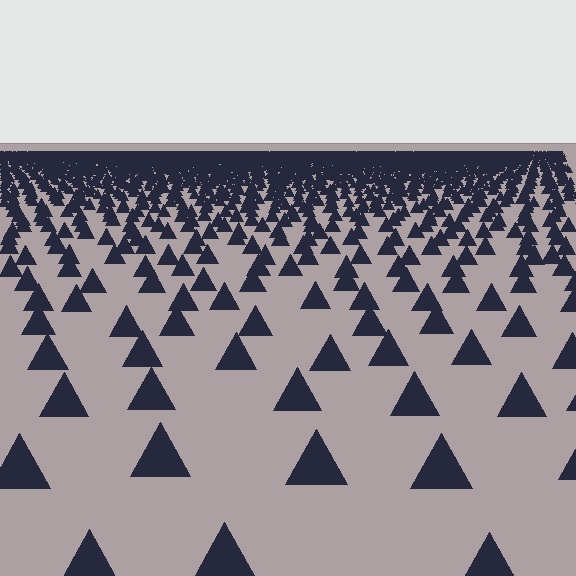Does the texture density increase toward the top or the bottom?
Density increases toward the top.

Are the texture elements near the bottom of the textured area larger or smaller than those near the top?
Larger. Near the bottom, elements are closer to the viewer and appear at a bigger on-screen size.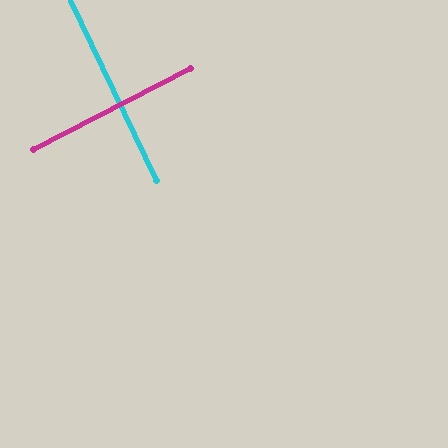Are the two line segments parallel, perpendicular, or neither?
Perpendicular — they meet at approximately 88°.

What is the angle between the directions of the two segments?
Approximately 88 degrees.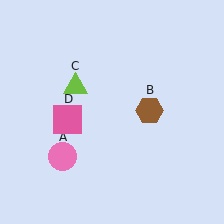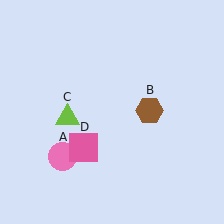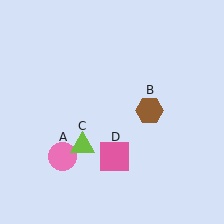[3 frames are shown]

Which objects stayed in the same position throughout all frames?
Pink circle (object A) and brown hexagon (object B) remained stationary.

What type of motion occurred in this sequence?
The lime triangle (object C), pink square (object D) rotated counterclockwise around the center of the scene.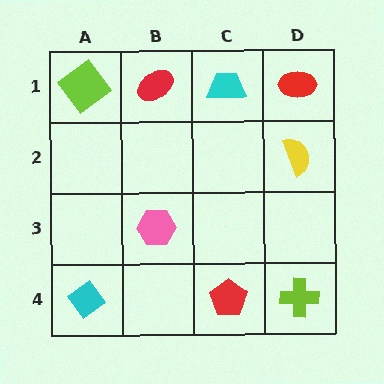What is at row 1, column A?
A lime diamond.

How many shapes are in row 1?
4 shapes.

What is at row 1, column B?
A red ellipse.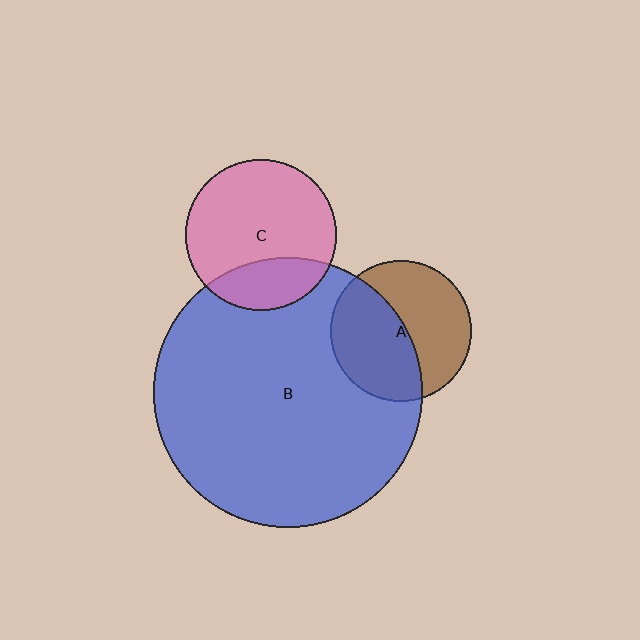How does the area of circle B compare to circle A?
Approximately 3.7 times.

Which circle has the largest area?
Circle B (blue).